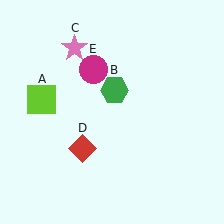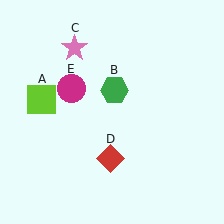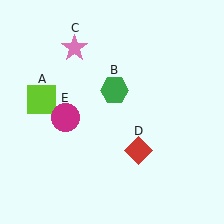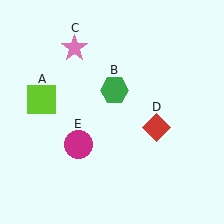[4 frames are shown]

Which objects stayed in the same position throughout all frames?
Lime square (object A) and green hexagon (object B) and pink star (object C) remained stationary.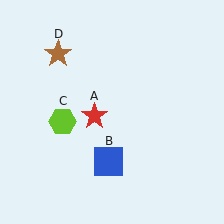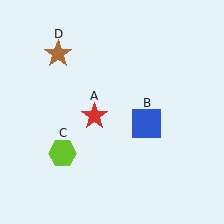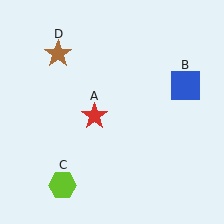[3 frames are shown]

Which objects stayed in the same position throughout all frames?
Red star (object A) and brown star (object D) remained stationary.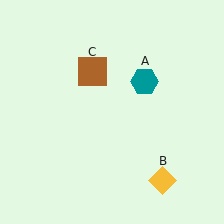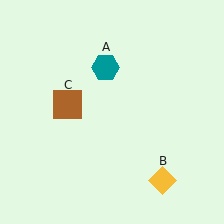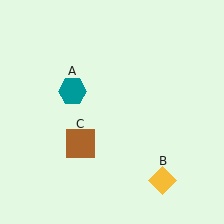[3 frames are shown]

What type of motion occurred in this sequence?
The teal hexagon (object A), brown square (object C) rotated counterclockwise around the center of the scene.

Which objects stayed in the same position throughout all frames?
Yellow diamond (object B) remained stationary.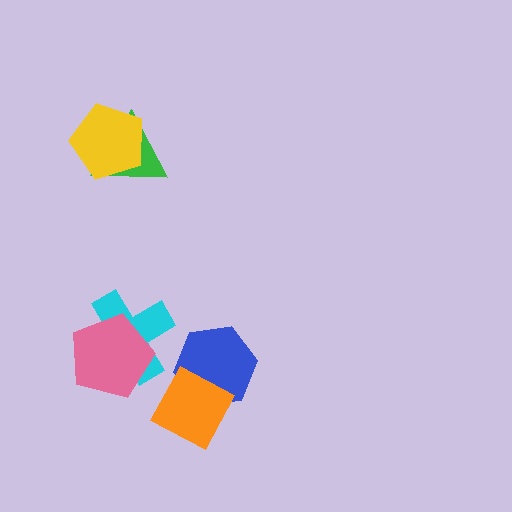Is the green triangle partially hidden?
Yes, it is partially covered by another shape.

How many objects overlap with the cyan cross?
1 object overlaps with the cyan cross.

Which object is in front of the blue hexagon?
The orange diamond is in front of the blue hexagon.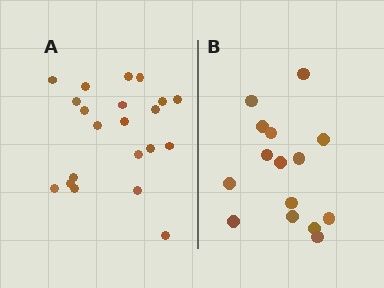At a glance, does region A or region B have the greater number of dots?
Region A (the left region) has more dots.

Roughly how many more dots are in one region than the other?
Region A has about 6 more dots than region B.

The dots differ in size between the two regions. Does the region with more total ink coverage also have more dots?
No. Region B has more total ink coverage because its dots are larger, but region A actually contains more individual dots. Total area can be misleading — the number of items is what matters here.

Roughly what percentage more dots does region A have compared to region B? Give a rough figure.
About 40% more.